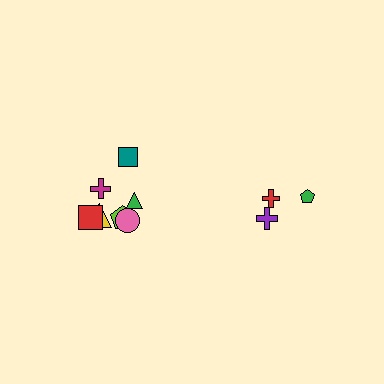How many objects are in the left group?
There are 7 objects.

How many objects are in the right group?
There are 3 objects.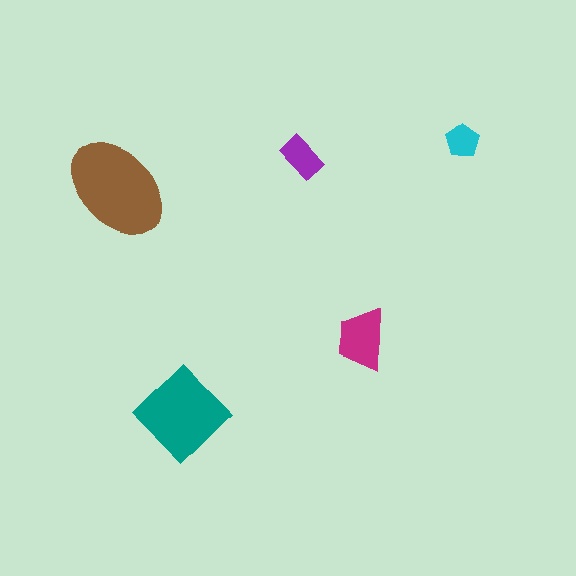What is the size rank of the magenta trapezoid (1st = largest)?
3rd.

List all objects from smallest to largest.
The cyan pentagon, the purple rectangle, the magenta trapezoid, the teal diamond, the brown ellipse.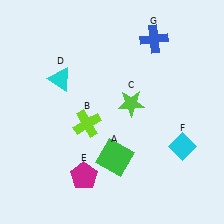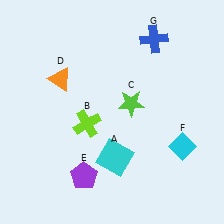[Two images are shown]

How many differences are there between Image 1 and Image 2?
There are 3 differences between the two images.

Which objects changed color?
A changed from green to cyan. D changed from cyan to orange. E changed from magenta to purple.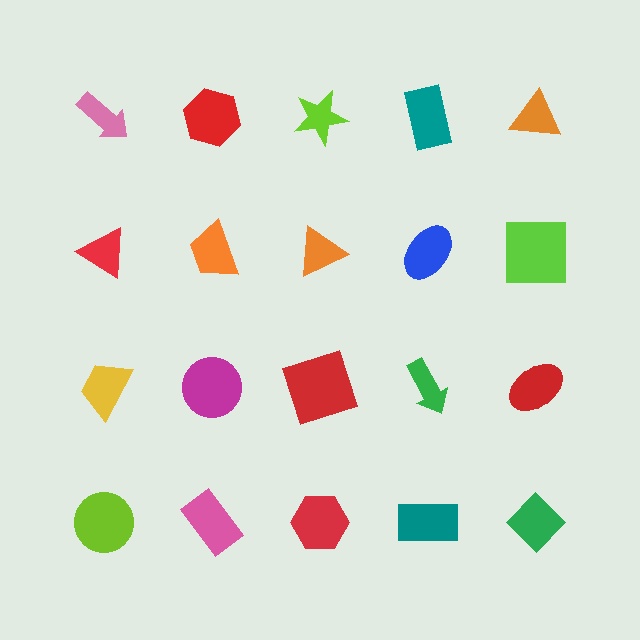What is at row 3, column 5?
A red ellipse.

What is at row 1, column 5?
An orange triangle.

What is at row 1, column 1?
A pink arrow.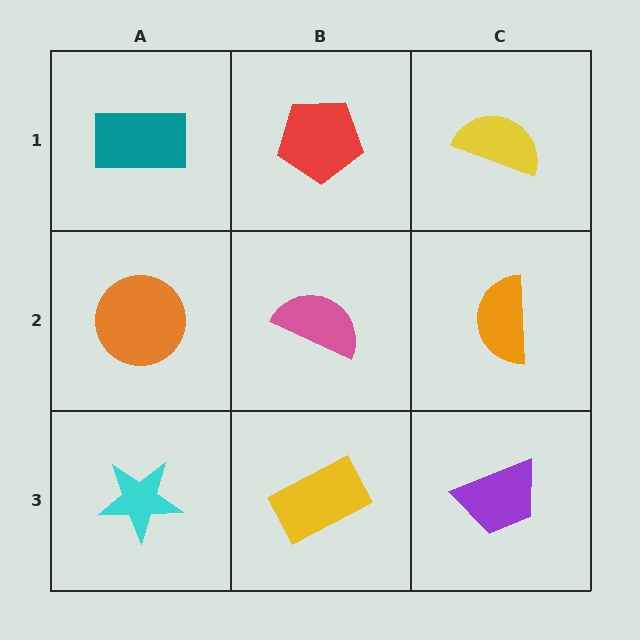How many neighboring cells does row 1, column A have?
2.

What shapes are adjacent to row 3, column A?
An orange circle (row 2, column A), a yellow rectangle (row 3, column B).